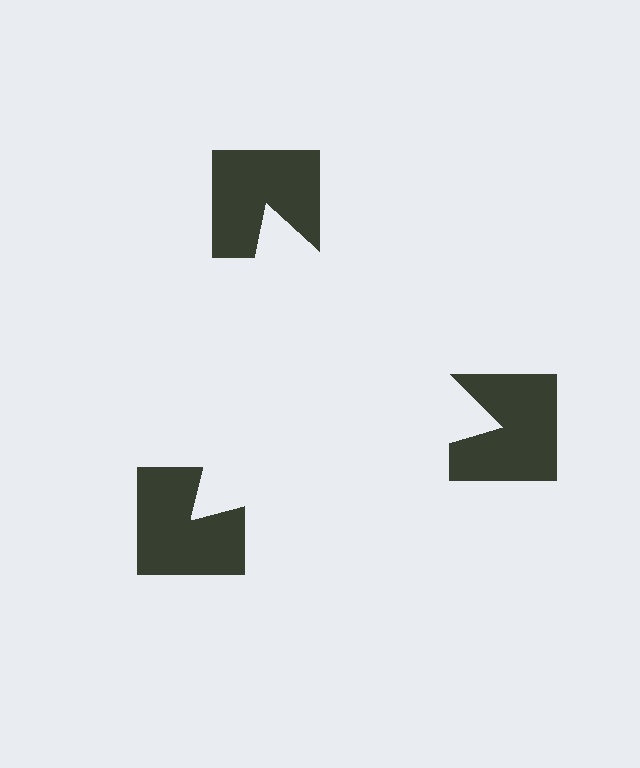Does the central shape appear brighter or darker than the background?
It typically appears slightly brighter than the background, even though no actual brightness change is drawn.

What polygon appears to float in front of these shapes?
An illusory triangle — its edges are inferred from the aligned wedge cuts in the notched squares, not physically drawn.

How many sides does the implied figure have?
3 sides.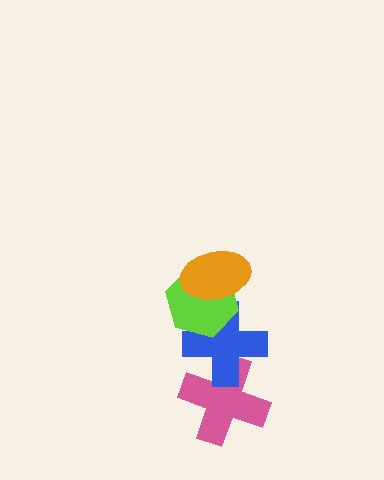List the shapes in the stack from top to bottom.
From top to bottom: the orange ellipse, the lime hexagon, the blue cross, the pink cross.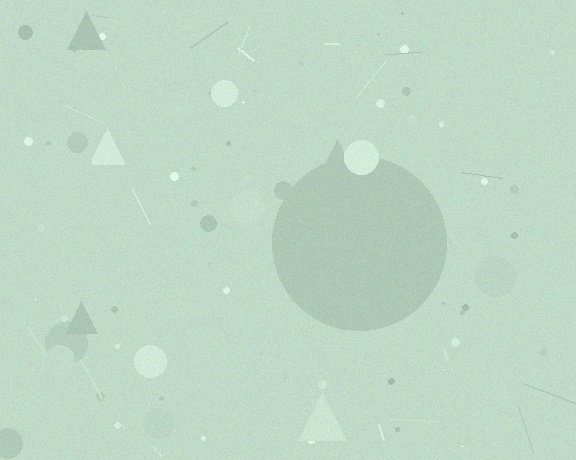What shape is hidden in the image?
A circle is hidden in the image.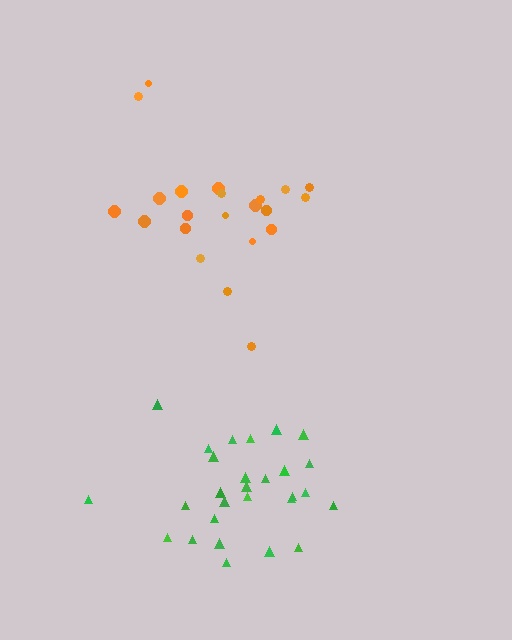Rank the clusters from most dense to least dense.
green, orange.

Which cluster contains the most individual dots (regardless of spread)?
Green (28).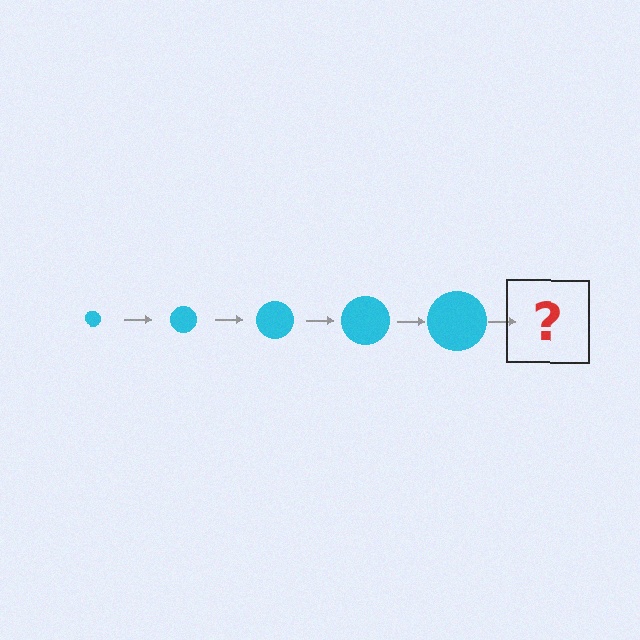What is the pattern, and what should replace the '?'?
The pattern is that the circle gets progressively larger each step. The '?' should be a cyan circle, larger than the previous one.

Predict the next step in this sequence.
The next step is a cyan circle, larger than the previous one.